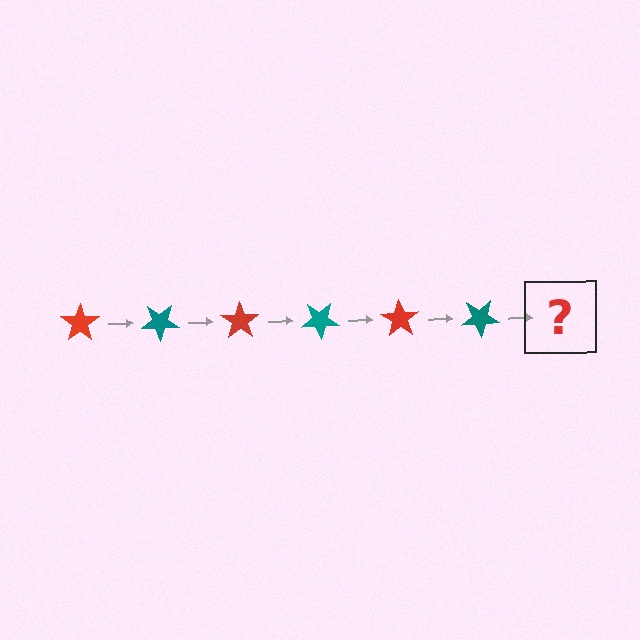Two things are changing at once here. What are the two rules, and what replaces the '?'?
The two rules are that it rotates 35 degrees each step and the color cycles through red and teal. The '?' should be a red star, rotated 210 degrees from the start.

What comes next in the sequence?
The next element should be a red star, rotated 210 degrees from the start.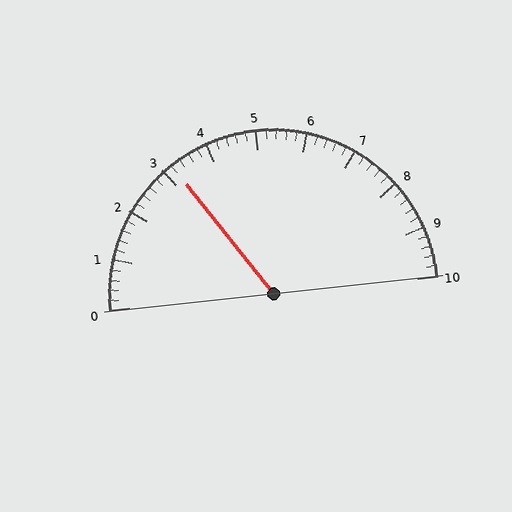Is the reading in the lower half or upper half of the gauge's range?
The reading is in the lower half of the range (0 to 10).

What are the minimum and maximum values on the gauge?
The gauge ranges from 0 to 10.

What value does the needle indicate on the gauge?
The needle indicates approximately 3.2.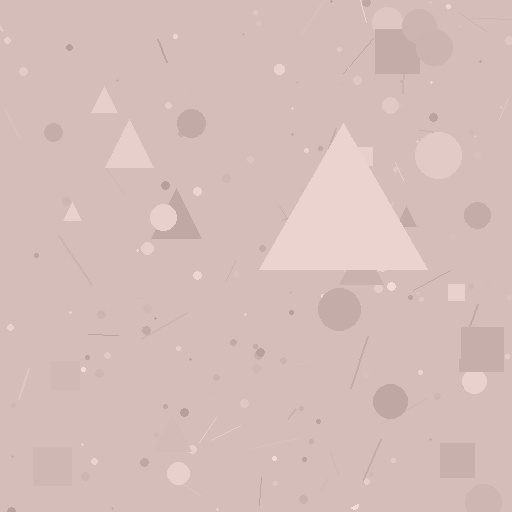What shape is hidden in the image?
A triangle is hidden in the image.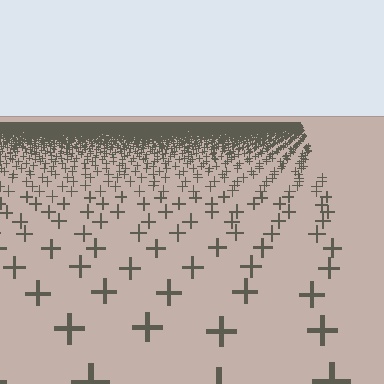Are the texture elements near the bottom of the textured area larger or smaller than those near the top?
Larger. Near the bottom, elements are closer to the viewer and appear at a bigger on-screen size.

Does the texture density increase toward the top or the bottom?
Density increases toward the top.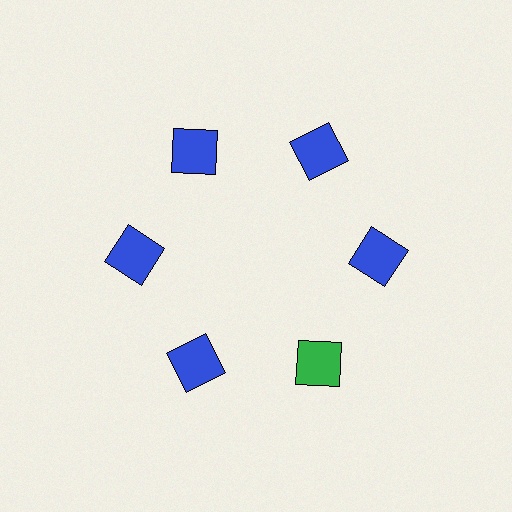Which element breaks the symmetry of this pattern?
The green square at roughly the 5 o'clock position breaks the symmetry. All other shapes are blue squares.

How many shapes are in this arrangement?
There are 6 shapes arranged in a ring pattern.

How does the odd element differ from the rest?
It has a different color: green instead of blue.